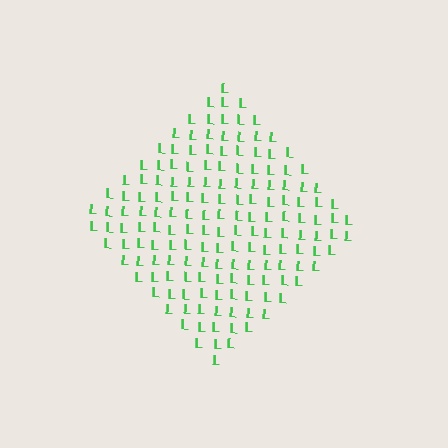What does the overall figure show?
The overall figure shows a diamond.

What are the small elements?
The small elements are letter L's.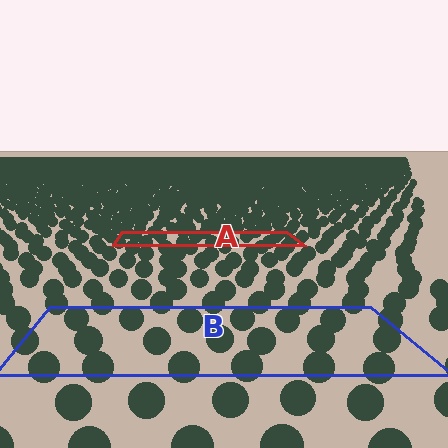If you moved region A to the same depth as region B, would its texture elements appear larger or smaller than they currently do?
They would appear larger. At a closer depth, the same texture elements are projected at a bigger on-screen size.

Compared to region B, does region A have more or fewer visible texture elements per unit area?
Region A has more texture elements per unit area — they are packed more densely because it is farther away.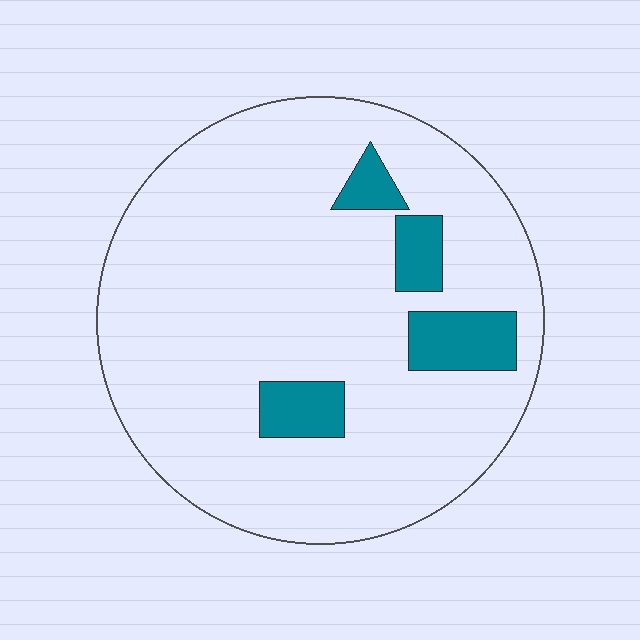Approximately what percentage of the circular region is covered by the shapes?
Approximately 10%.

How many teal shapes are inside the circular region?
4.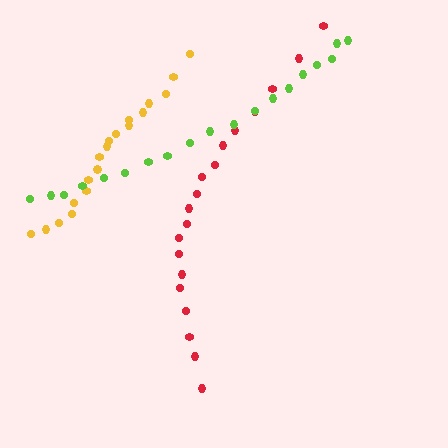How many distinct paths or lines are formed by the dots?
There are 3 distinct paths.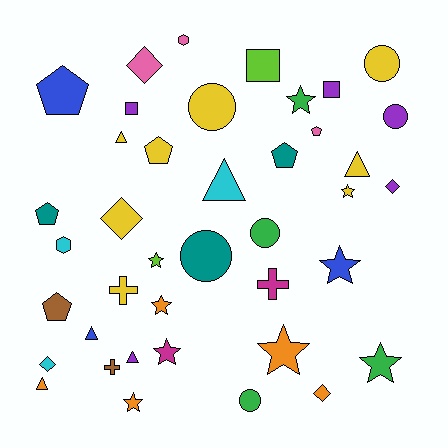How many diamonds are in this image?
There are 5 diamonds.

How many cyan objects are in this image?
There are 3 cyan objects.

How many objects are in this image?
There are 40 objects.